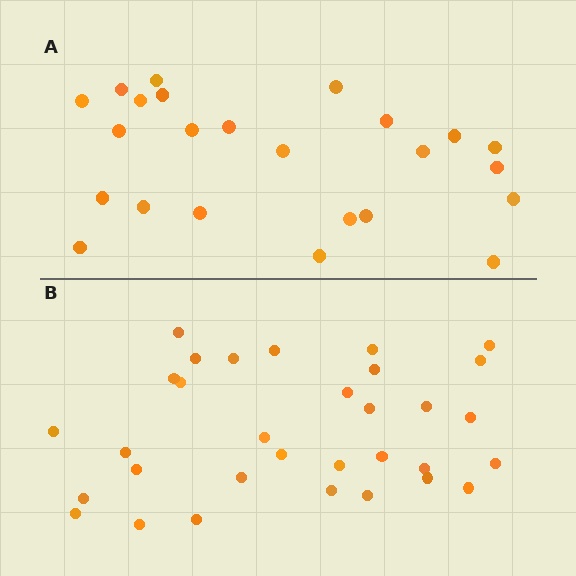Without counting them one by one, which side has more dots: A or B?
Region B (the bottom region) has more dots.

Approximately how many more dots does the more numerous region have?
Region B has roughly 8 or so more dots than region A.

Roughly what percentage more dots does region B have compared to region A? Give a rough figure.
About 35% more.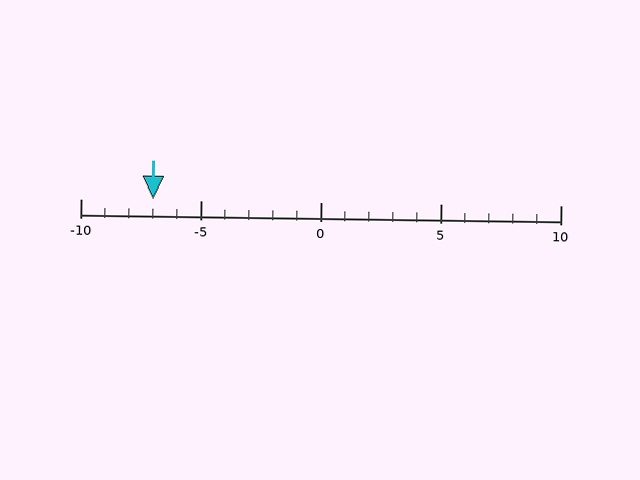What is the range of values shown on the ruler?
The ruler shows values from -10 to 10.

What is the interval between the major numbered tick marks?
The major tick marks are spaced 5 units apart.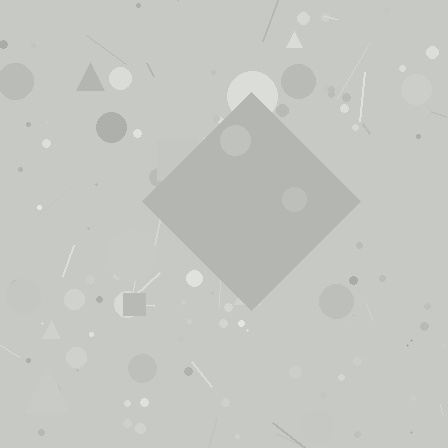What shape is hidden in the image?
A diamond is hidden in the image.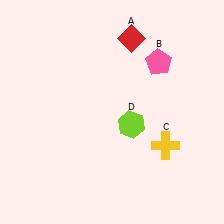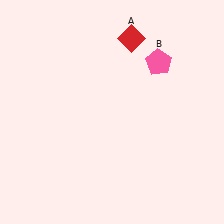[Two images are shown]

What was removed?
The yellow cross (C), the lime hexagon (D) were removed in Image 2.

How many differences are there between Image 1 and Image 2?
There are 2 differences between the two images.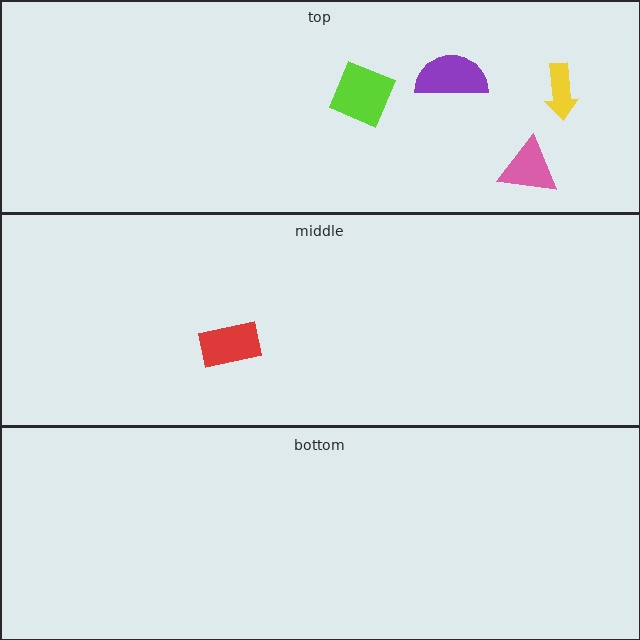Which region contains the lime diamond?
The top region.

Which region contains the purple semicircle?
The top region.